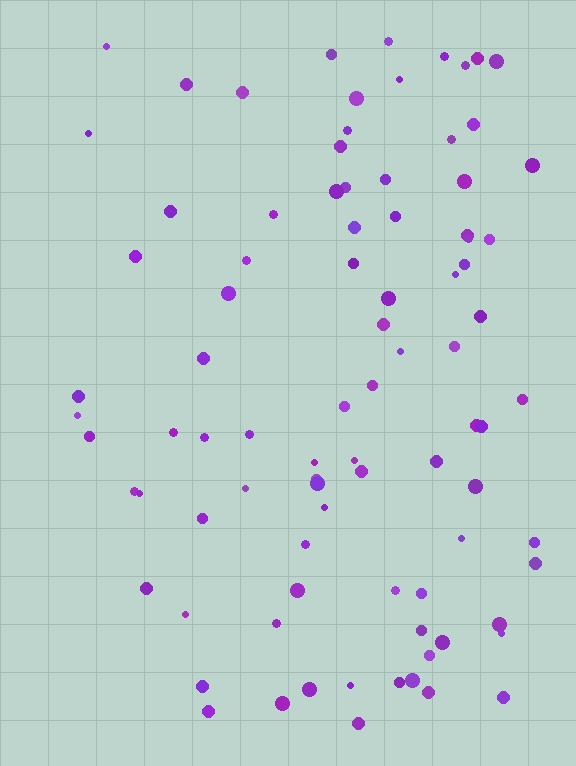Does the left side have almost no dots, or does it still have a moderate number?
Still a moderate number, just noticeably fewer than the right.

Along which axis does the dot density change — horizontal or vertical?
Horizontal.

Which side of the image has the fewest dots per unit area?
The left.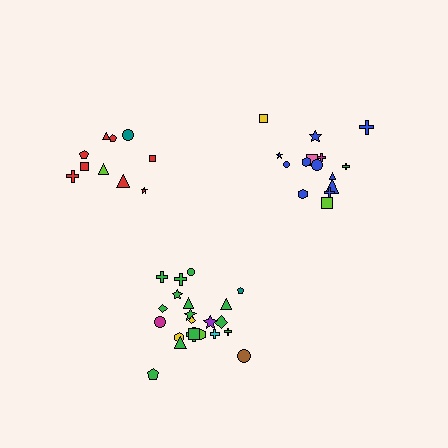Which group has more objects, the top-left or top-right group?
The top-right group.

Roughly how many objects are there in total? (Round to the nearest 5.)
Roughly 45 objects in total.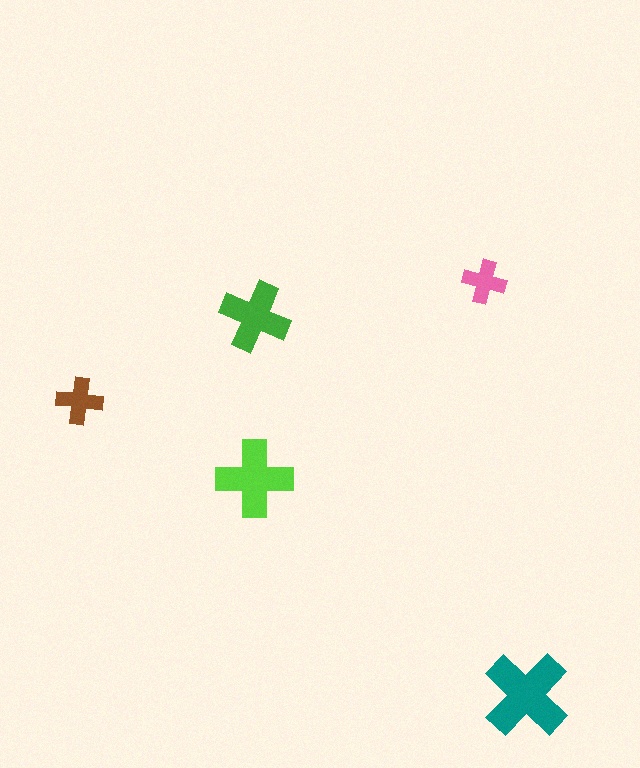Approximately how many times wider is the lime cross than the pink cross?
About 2 times wider.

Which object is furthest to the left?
The brown cross is leftmost.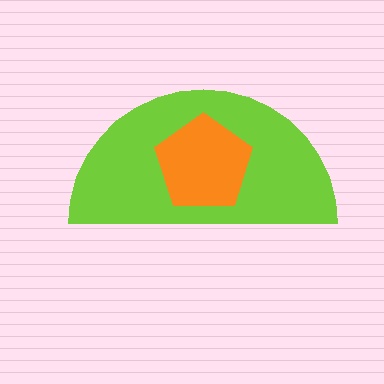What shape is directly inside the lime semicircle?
The orange pentagon.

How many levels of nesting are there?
2.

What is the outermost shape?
The lime semicircle.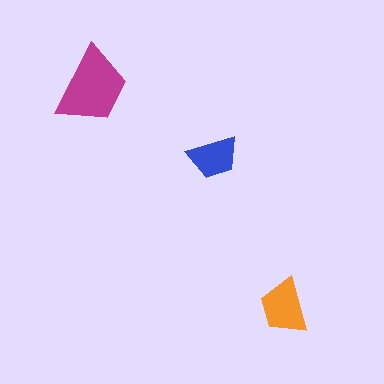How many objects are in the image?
There are 3 objects in the image.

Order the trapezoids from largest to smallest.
the magenta one, the orange one, the blue one.